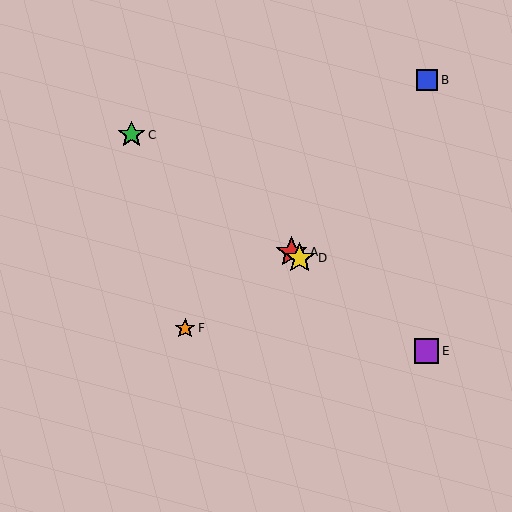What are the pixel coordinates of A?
Object A is at (291, 252).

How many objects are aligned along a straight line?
4 objects (A, C, D, E) are aligned along a straight line.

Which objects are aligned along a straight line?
Objects A, C, D, E are aligned along a straight line.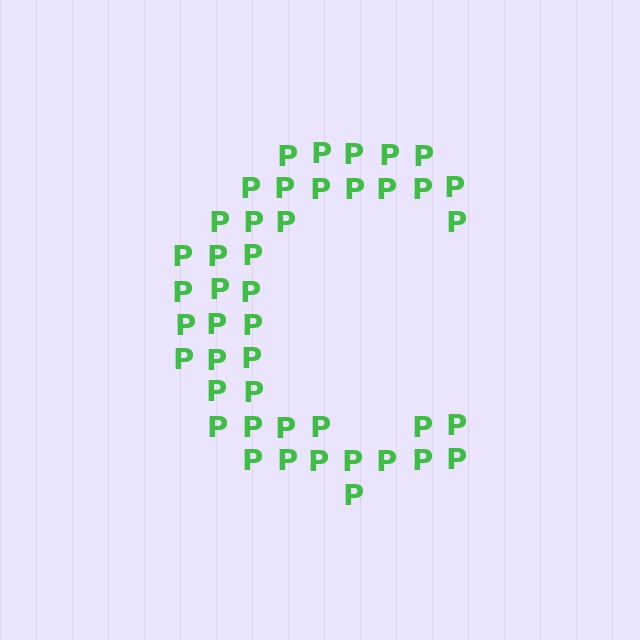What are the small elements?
The small elements are letter P's.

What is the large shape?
The large shape is the letter C.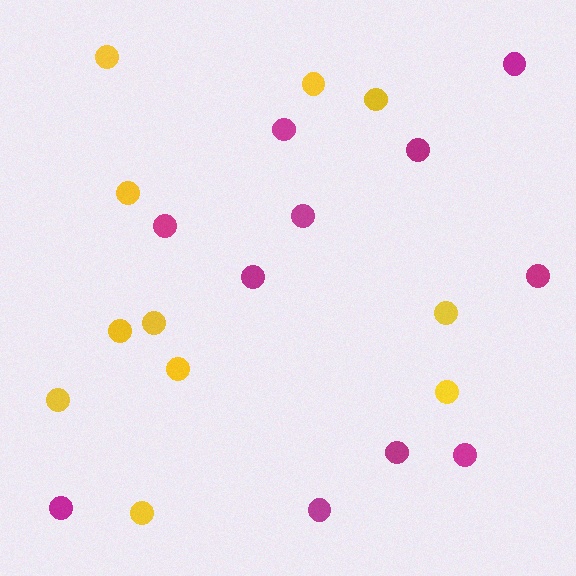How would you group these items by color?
There are 2 groups: one group of magenta circles (11) and one group of yellow circles (11).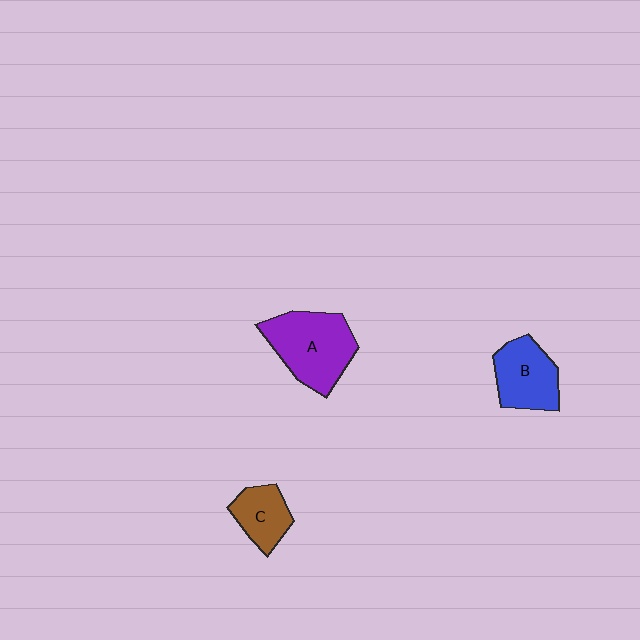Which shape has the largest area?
Shape A (purple).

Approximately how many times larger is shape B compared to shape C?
Approximately 1.4 times.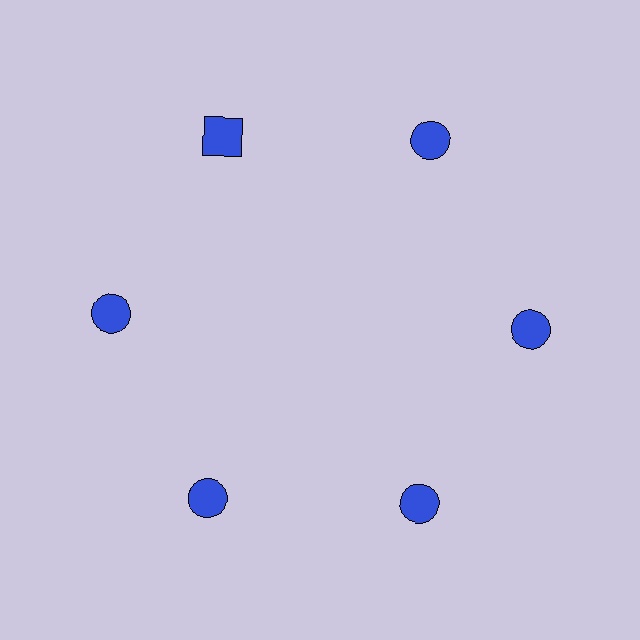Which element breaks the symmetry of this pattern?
The blue square at roughly the 11 o'clock position breaks the symmetry. All other shapes are blue circles.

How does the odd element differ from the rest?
It has a different shape: square instead of circle.